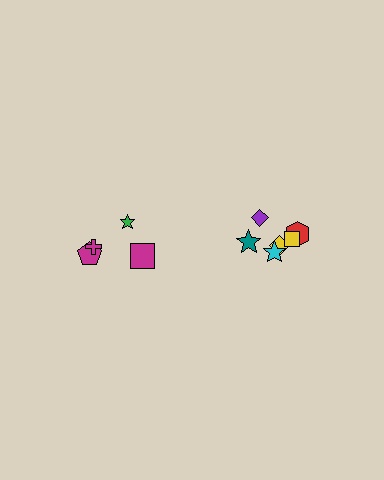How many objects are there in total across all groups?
There are 10 objects.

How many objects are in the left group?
There are 4 objects.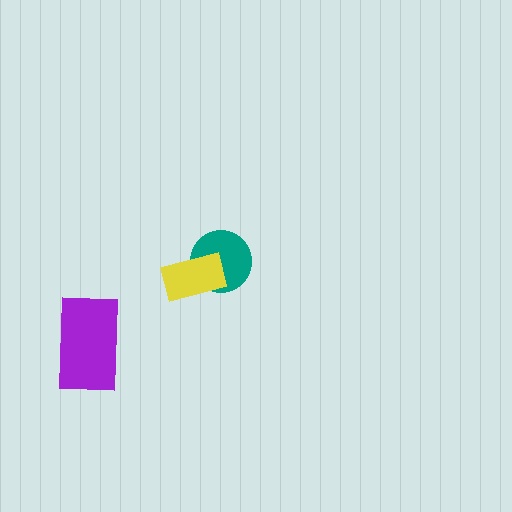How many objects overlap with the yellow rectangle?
1 object overlaps with the yellow rectangle.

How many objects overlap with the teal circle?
1 object overlaps with the teal circle.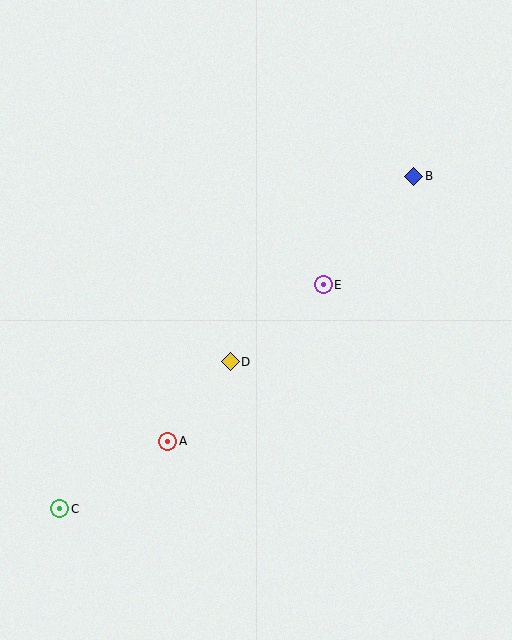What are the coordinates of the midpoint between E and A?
The midpoint between E and A is at (246, 363).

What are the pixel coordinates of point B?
Point B is at (414, 176).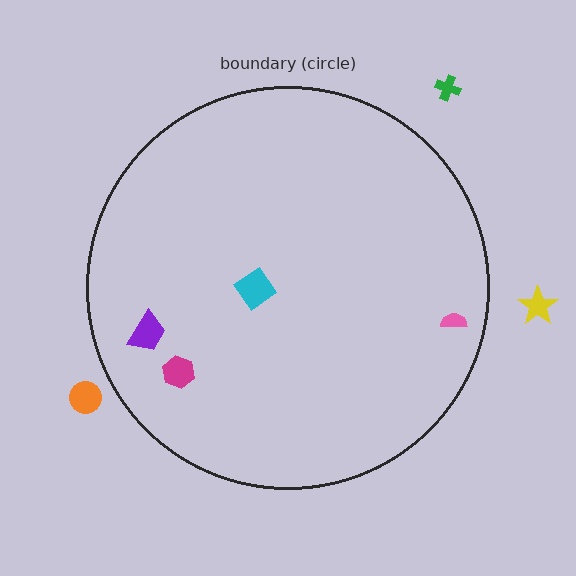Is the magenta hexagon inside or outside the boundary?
Inside.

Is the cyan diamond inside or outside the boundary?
Inside.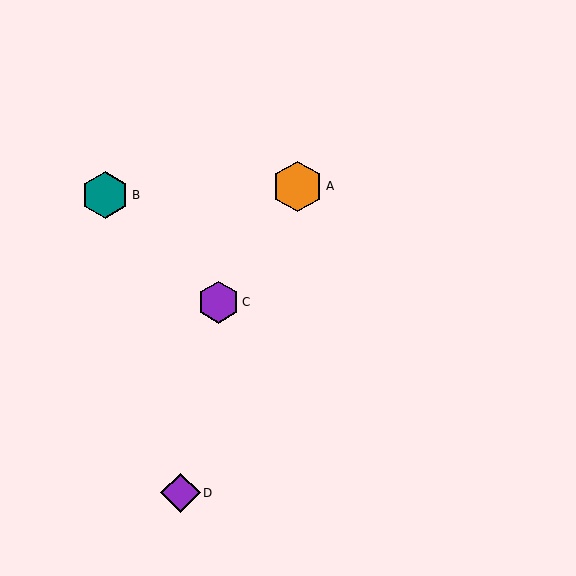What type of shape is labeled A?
Shape A is an orange hexagon.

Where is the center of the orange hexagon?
The center of the orange hexagon is at (298, 186).